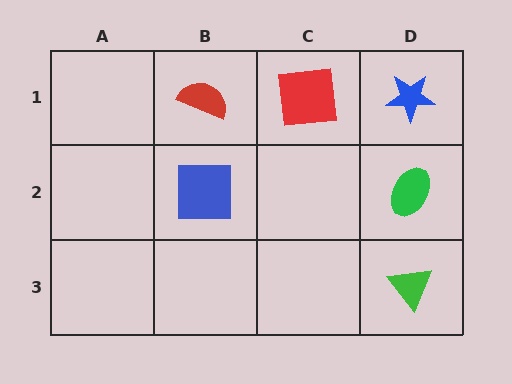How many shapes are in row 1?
3 shapes.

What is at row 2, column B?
A blue square.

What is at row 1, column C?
A red square.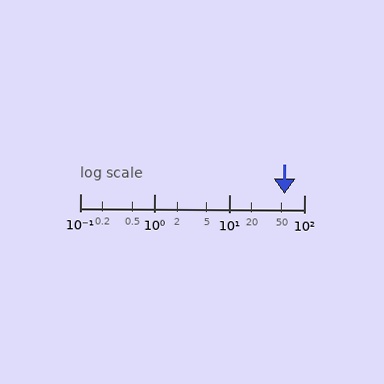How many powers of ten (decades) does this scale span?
The scale spans 3 decades, from 0.1 to 100.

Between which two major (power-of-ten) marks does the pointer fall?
The pointer is between 10 and 100.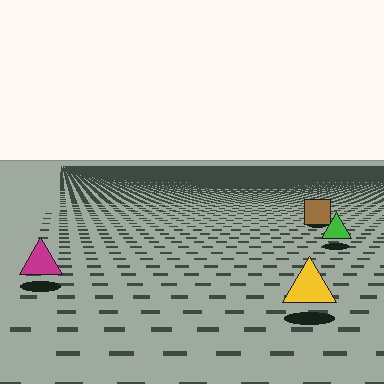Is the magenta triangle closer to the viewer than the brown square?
Yes. The magenta triangle is closer — you can tell from the texture gradient: the ground texture is coarser near it.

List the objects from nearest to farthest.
From nearest to farthest: the yellow triangle, the magenta triangle, the green triangle, the brown square.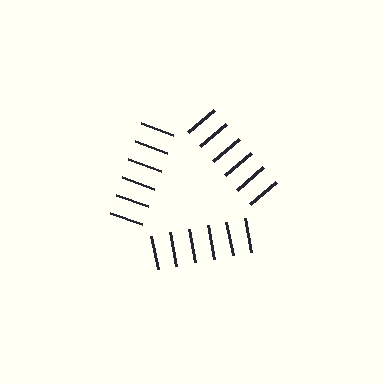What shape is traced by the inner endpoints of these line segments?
An illusory triangle — the line segments terminate on its edges but no continuous stroke is drawn.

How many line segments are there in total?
18 — 6 along each of the 3 edges.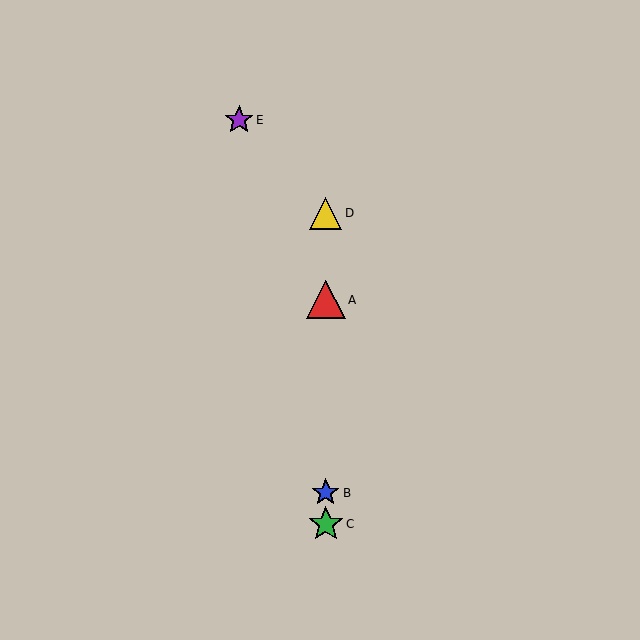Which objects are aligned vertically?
Objects A, B, C, D are aligned vertically.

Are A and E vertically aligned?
No, A is at x≈326 and E is at x≈239.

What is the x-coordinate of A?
Object A is at x≈326.